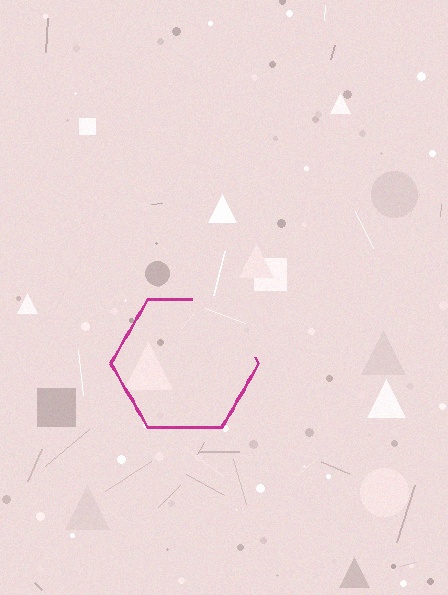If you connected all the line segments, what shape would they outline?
They would outline a hexagon.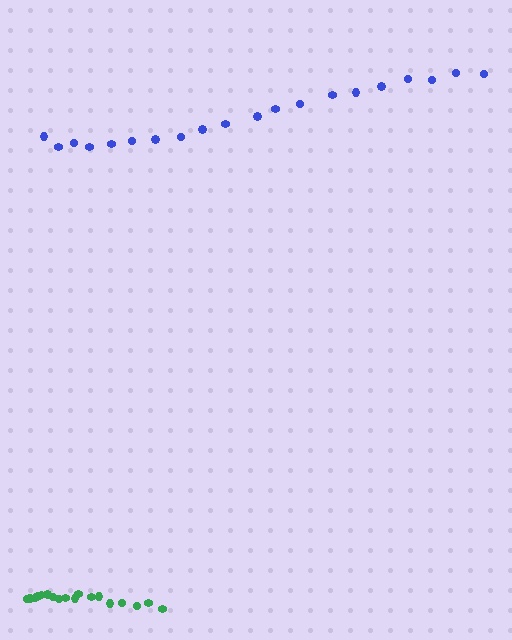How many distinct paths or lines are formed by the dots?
There are 2 distinct paths.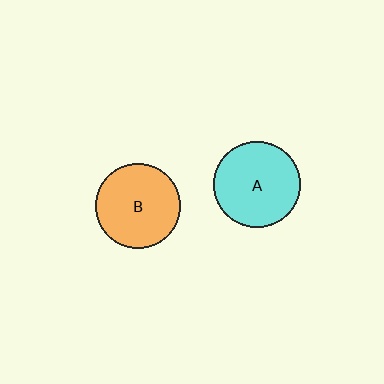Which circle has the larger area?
Circle A (cyan).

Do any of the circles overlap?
No, none of the circles overlap.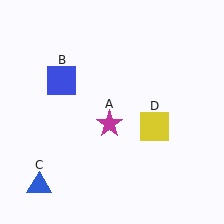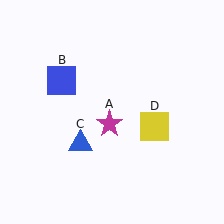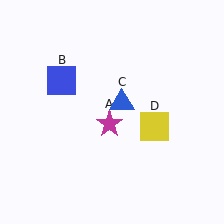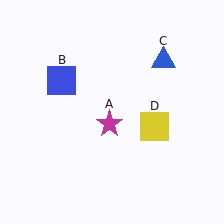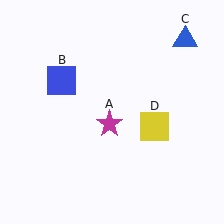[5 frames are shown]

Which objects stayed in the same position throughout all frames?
Magenta star (object A) and blue square (object B) and yellow square (object D) remained stationary.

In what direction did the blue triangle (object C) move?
The blue triangle (object C) moved up and to the right.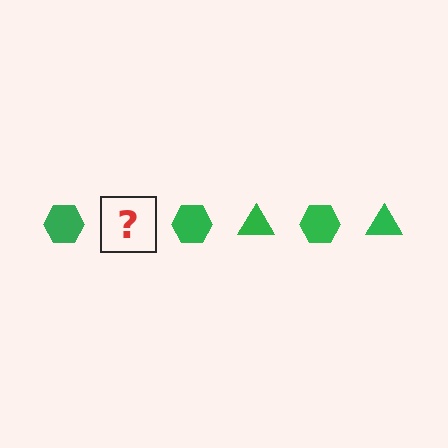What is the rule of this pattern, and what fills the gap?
The rule is that the pattern cycles through hexagon, triangle shapes in green. The gap should be filled with a green triangle.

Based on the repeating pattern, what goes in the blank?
The blank should be a green triangle.